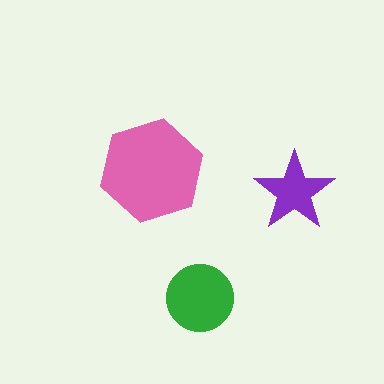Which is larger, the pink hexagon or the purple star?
The pink hexagon.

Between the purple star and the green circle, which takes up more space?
The green circle.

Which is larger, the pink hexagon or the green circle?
The pink hexagon.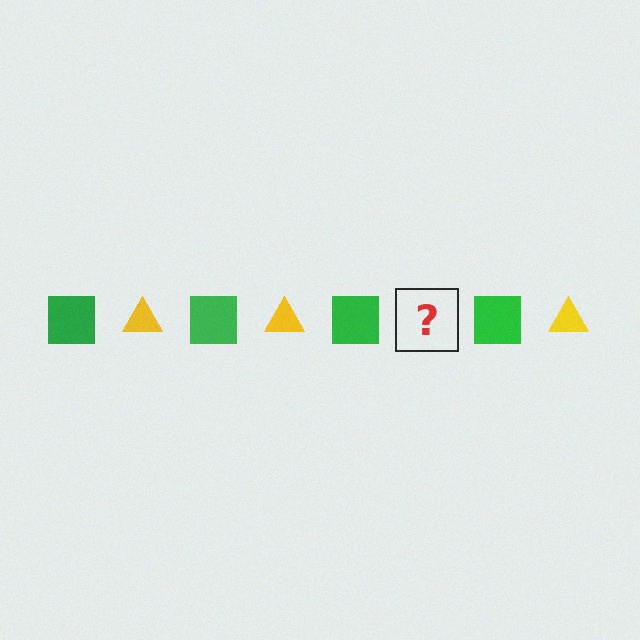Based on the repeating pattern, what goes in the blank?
The blank should be a yellow triangle.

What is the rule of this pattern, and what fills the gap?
The rule is that the pattern alternates between green square and yellow triangle. The gap should be filled with a yellow triangle.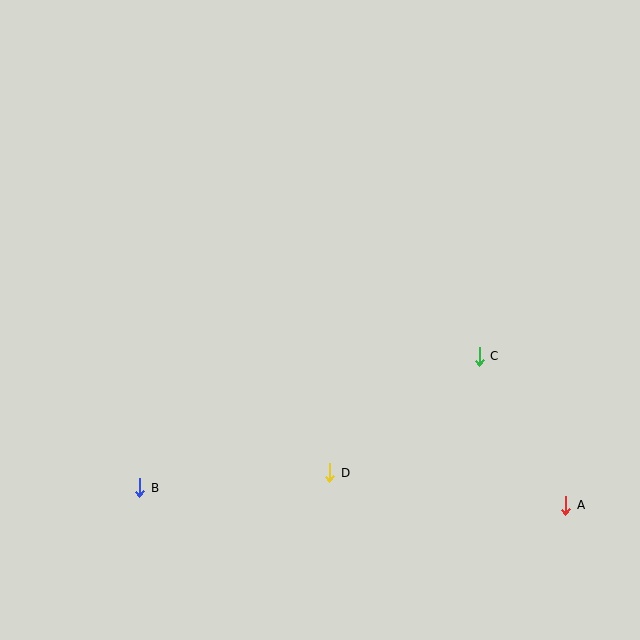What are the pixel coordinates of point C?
Point C is at (479, 356).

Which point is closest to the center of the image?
Point D at (330, 473) is closest to the center.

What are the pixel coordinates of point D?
Point D is at (330, 473).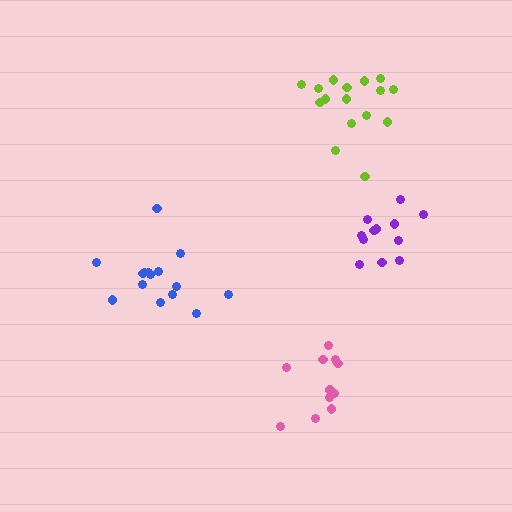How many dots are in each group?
Group 1: 11 dots, Group 2: 16 dots, Group 3: 12 dots, Group 4: 15 dots (54 total).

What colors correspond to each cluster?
The clusters are colored: pink, lime, purple, blue.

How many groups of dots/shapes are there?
There are 4 groups.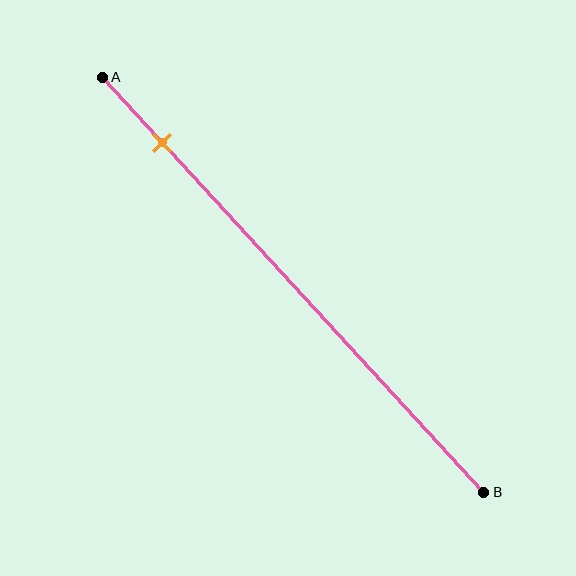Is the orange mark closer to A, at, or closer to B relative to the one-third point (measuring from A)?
The orange mark is closer to point A than the one-third point of segment AB.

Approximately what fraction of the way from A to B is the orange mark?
The orange mark is approximately 15% of the way from A to B.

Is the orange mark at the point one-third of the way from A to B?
No, the mark is at about 15% from A, not at the 33% one-third point.